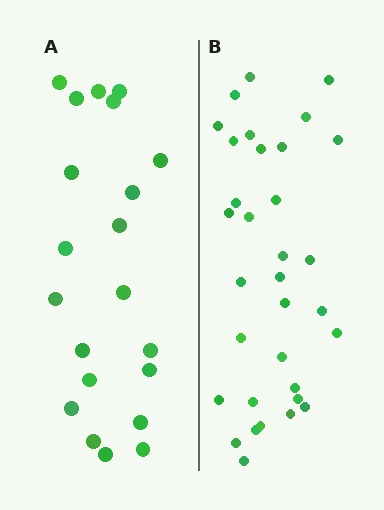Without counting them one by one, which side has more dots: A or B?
Region B (the right region) has more dots.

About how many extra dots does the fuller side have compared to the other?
Region B has roughly 12 or so more dots than region A.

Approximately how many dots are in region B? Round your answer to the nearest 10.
About 30 dots. (The exact count is 33, which rounds to 30.)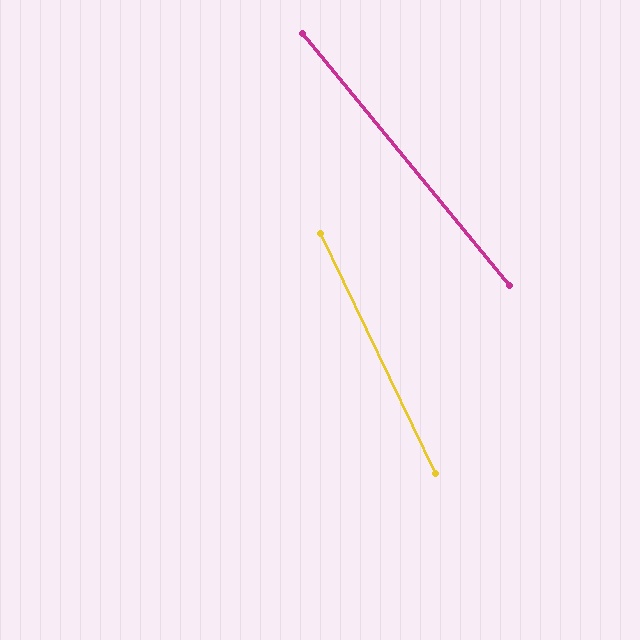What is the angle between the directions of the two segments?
Approximately 14 degrees.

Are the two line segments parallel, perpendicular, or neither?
Neither parallel nor perpendicular — they differ by about 14°.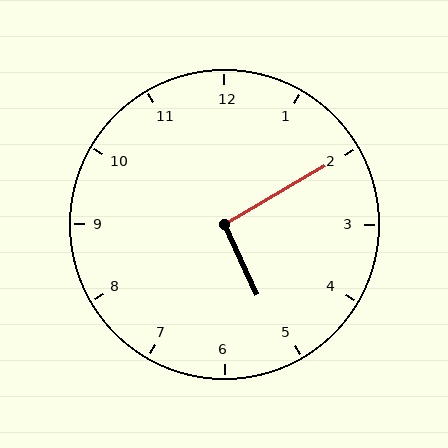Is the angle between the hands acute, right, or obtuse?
It is right.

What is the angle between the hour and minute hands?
Approximately 95 degrees.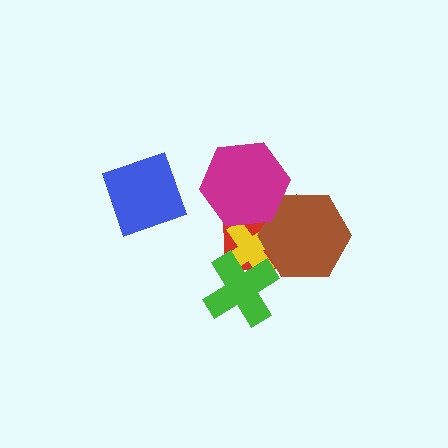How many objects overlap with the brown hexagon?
3 objects overlap with the brown hexagon.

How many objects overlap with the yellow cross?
4 objects overlap with the yellow cross.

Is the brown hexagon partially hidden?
Yes, it is partially covered by another shape.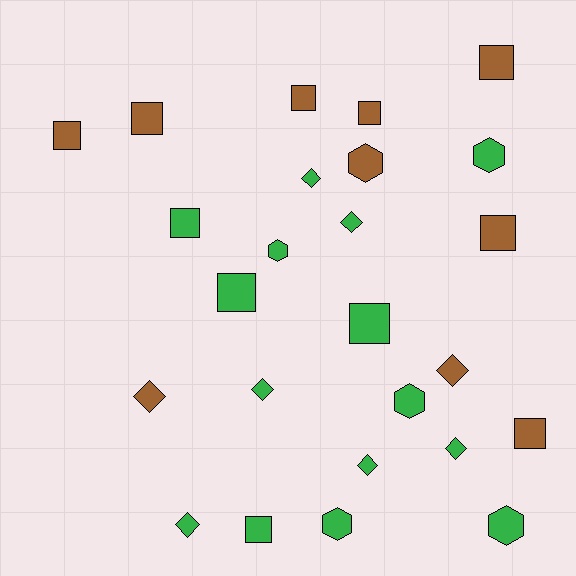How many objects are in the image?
There are 25 objects.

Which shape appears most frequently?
Square, with 11 objects.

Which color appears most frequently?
Green, with 15 objects.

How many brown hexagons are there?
There is 1 brown hexagon.